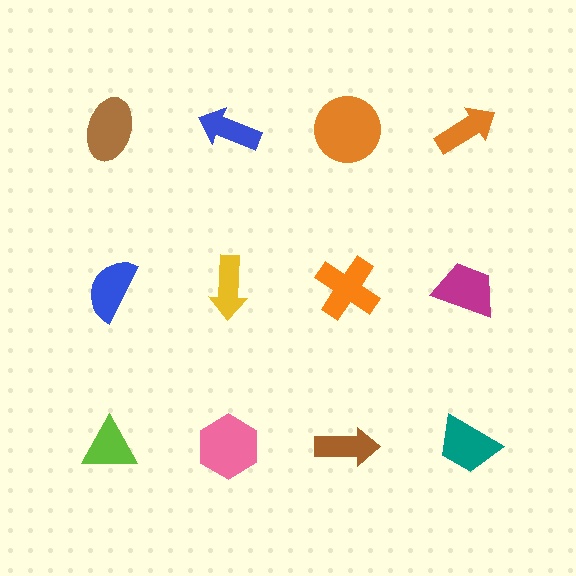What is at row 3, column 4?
A teal trapezoid.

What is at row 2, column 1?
A blue semicircle.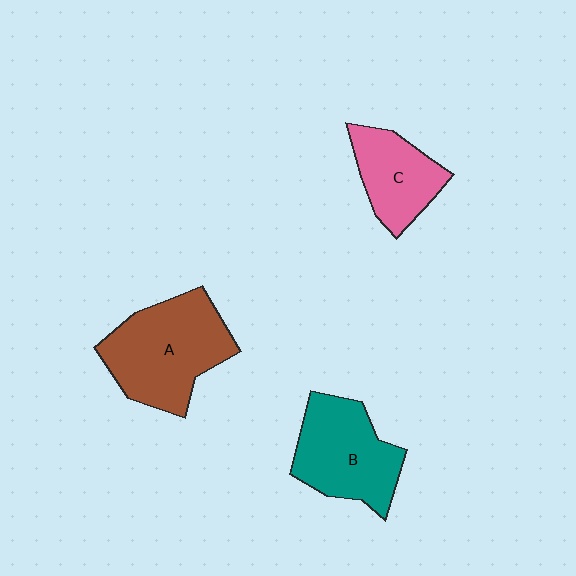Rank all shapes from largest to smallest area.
From largest to smallest: A (brown), B (teal), C (pink).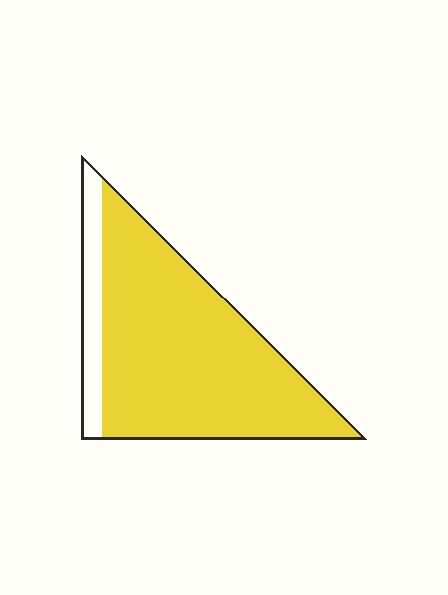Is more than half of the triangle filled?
Yes.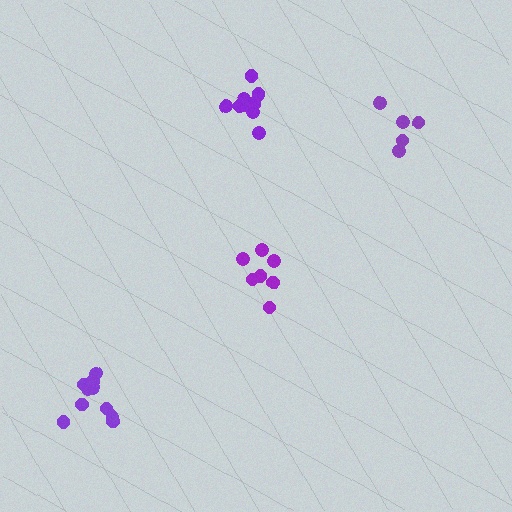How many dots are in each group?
Group 1: 7 dots, Group 2: 9 dots, Group 3: 11 dots, Group 4: 5 dots (32 total).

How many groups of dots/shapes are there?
There are 4 groups.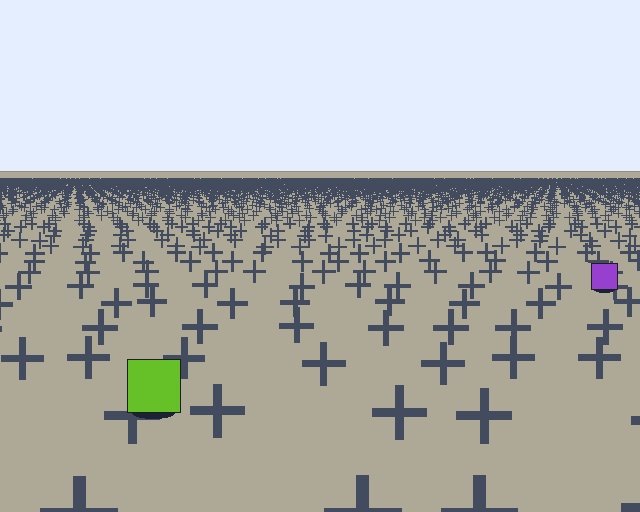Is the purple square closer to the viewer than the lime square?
No. The lime square is closer — you can tell from the texture gradient: the ground texture is coarser near it.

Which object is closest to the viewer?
The lime square is closest. The texture marks near it are larger and more spread out.